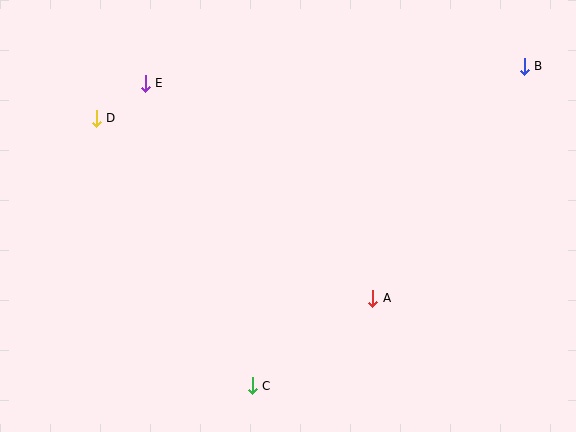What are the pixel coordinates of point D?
Point D is at (96, 118).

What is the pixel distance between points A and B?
The distance between A and B is 277 pixels.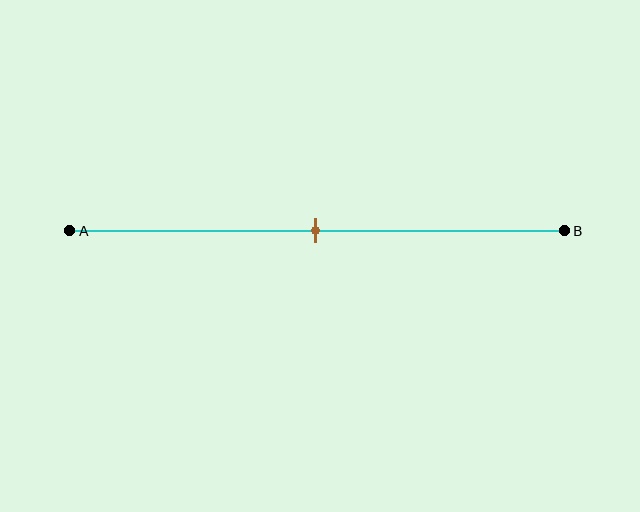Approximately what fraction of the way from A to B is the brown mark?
The brown mark is approximately 50% of the way from A to B.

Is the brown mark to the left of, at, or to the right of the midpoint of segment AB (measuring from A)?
The brown mark is approximately at the midpoint of segment AB.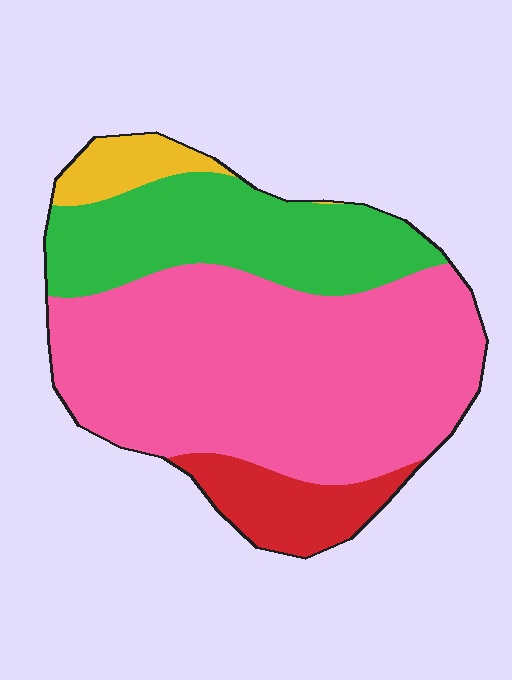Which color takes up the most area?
Pink, at roughly 60%.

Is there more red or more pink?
Pink.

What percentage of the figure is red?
Red covers around 10% of the figure.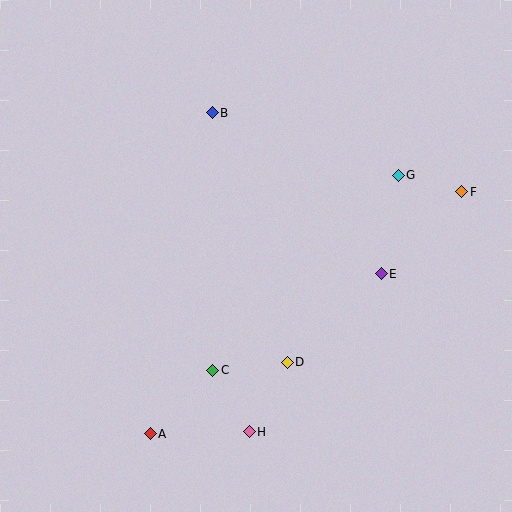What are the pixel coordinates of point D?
Point D is at (287, 362).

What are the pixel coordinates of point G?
Point G is at (398, 175).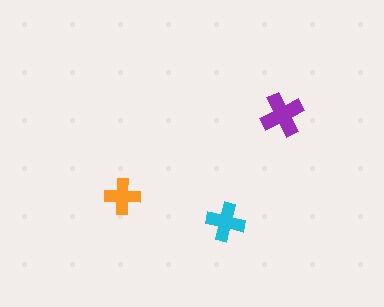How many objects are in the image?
There are 3 objects in the image.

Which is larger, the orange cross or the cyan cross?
The cyan one.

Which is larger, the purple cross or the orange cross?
The purple one.